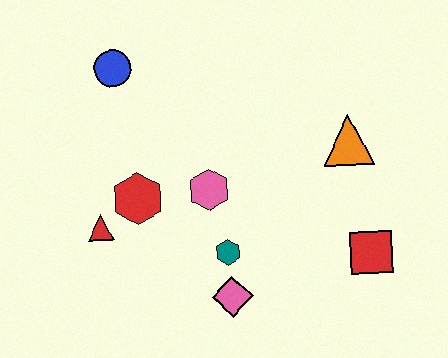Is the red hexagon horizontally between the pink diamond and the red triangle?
Yes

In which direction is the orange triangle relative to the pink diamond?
The orange triangle is above the pink diamond.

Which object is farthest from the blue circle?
The red square is farthest from the blue circle.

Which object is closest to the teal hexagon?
The pink diamond is closest to the teal hexagon.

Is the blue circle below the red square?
No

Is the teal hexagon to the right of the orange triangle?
No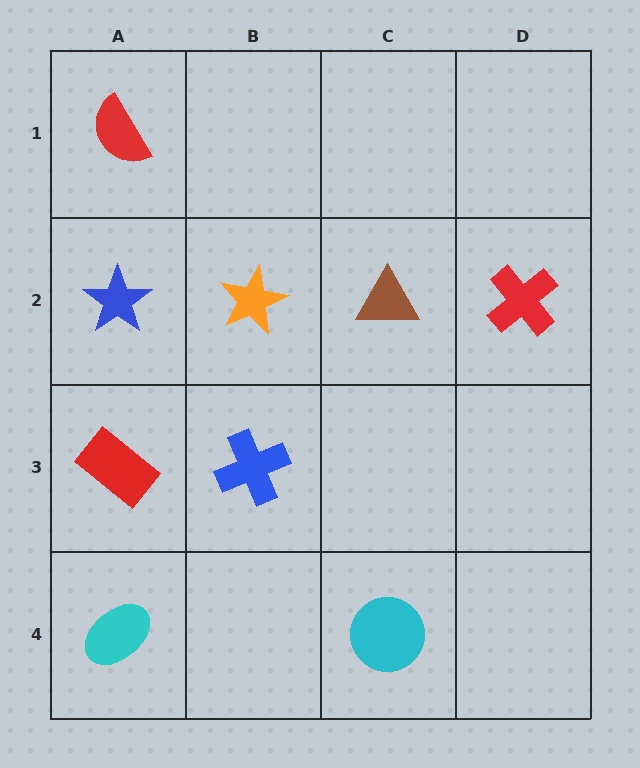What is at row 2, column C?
A brown triangle.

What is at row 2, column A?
A blue star.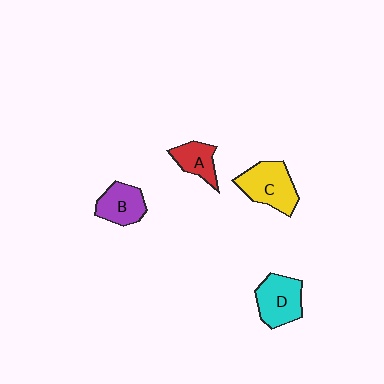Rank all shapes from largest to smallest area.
From largest to smallest: C (yellow), D (cyan), B (purple), A (red).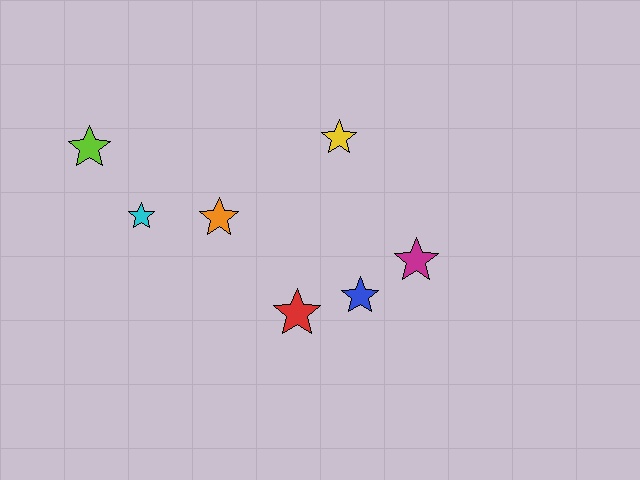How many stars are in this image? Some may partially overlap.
There are 7 stars.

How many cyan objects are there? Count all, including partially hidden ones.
There is 1 cyan object.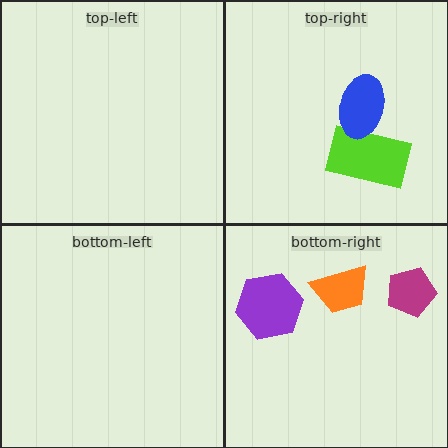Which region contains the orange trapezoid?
The bottom-right region.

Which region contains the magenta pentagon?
The bottom-right region.